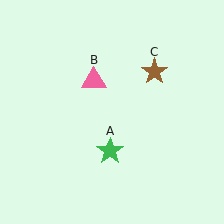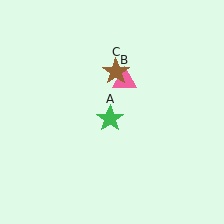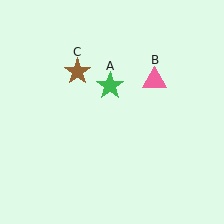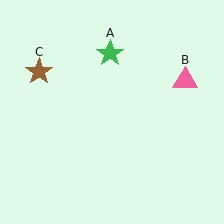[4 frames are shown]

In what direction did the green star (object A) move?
The green star (object A) moved up.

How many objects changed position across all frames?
3 objects changed position: green star (object A), pink triangle (object B), brown star (object C).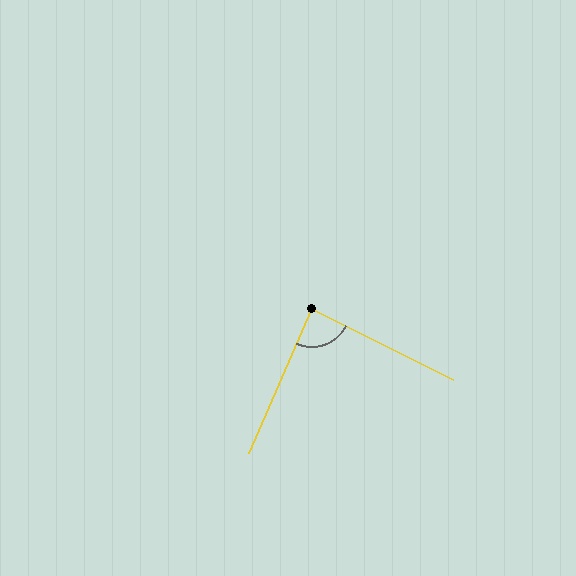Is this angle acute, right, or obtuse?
It is approximately a right angle.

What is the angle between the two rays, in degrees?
Approximately 87 degrees.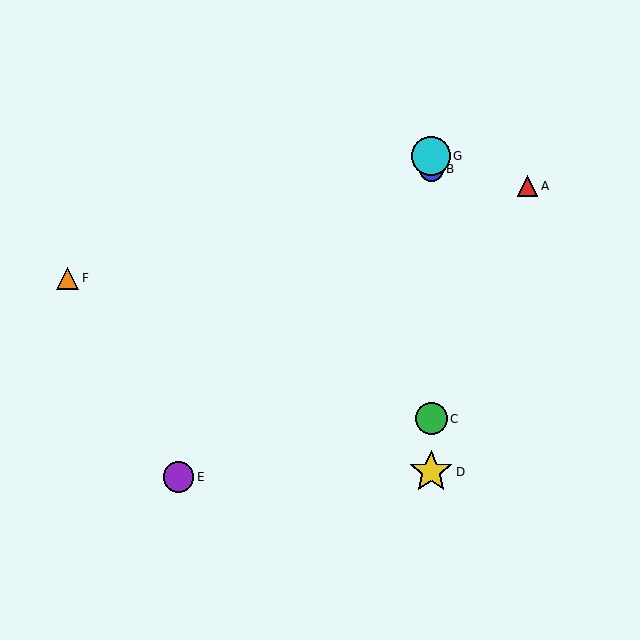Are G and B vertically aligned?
Yes, both are at x≈431.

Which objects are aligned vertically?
Objects B, C, D, G are aligned vertically.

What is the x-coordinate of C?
Object C is at x≈431.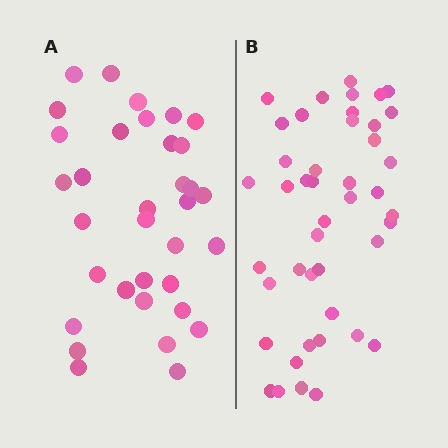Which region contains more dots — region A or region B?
Region B (the right region) has more dots.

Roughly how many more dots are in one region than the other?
Region B has roughly 10 or so more dots than region A.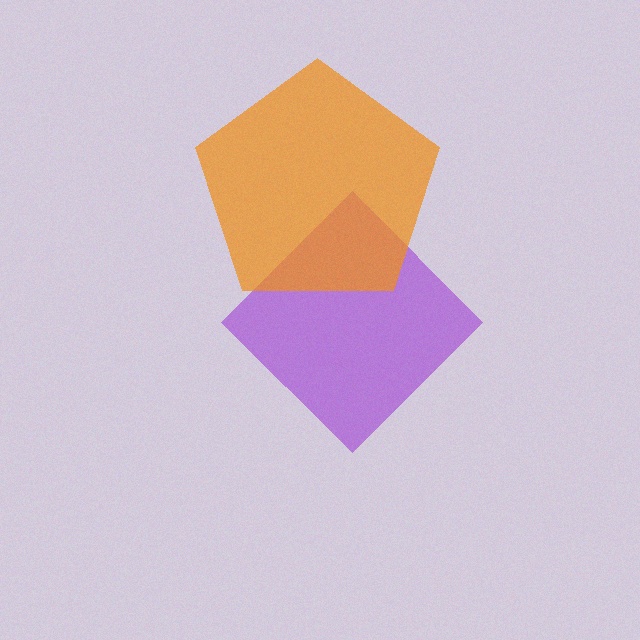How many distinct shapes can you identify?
There are 2 distinct shapes: a purple diamond, an orange pentagon.